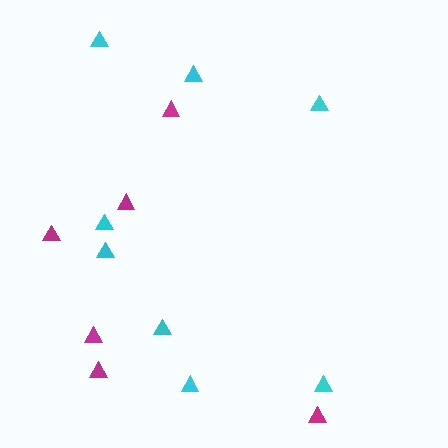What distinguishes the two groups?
There are 2 groups: one group of magenta triangles (6) and one group of cyan triangles (8).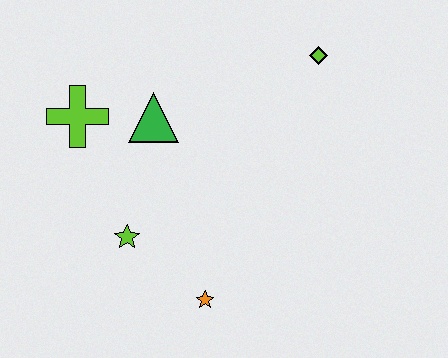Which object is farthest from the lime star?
The lime diamond is farthest from the lime star.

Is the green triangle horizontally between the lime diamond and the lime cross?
Yes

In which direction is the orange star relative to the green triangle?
The orange star is below the green triangle.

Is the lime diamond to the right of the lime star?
Yes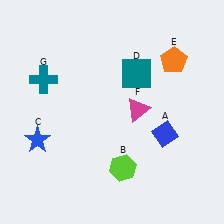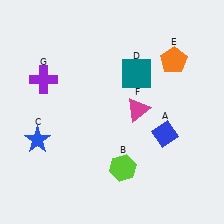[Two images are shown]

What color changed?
The cross (G) changed from teal in Image 1 to purple in Image 2.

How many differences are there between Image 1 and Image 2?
There is 1 difference between the two images.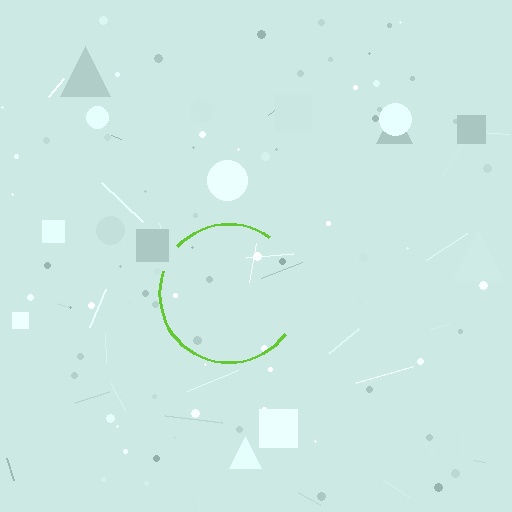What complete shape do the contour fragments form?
The contour fragments form a circle.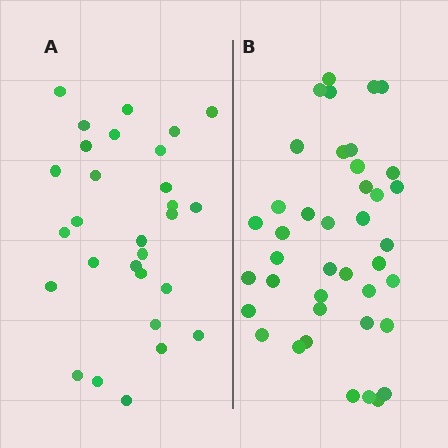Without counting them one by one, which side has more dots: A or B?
Region B (the right region) has more dots.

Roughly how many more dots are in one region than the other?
Region B has roughly 12 or so more dots than region A.